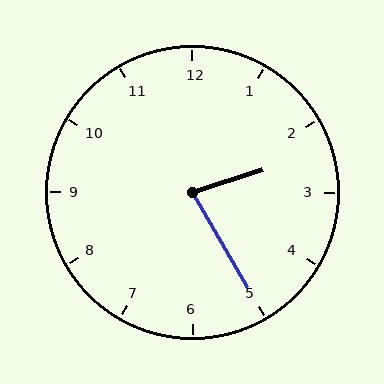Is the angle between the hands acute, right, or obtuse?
It is acute.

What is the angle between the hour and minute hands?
Approximately 78 degrees.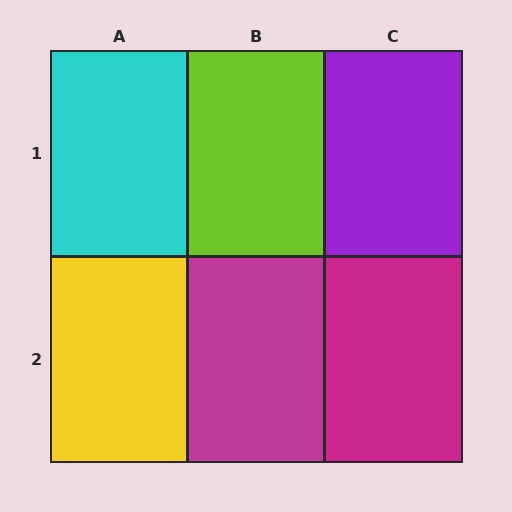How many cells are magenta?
2 cells are magenta.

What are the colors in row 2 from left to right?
Yellow, magenta, magenta.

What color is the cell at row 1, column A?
Cyan.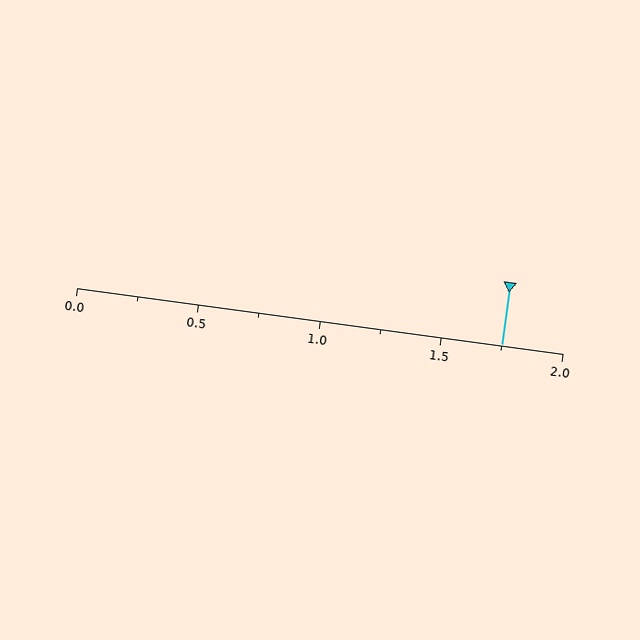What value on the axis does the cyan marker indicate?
The marker indicates approximately 1.75.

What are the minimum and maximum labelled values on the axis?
The axis runs from 0.0 to 2.0.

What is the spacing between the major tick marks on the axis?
The major ticks are spaced 0.5 apart.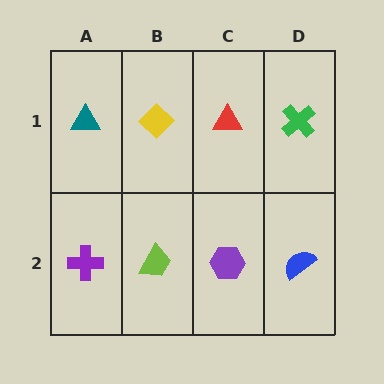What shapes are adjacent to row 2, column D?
A green cross (row 1, column D), a purple hexagon (row 2, column C).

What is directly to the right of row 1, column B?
A red triangle.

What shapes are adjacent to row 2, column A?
A teal triangle (row 1, column A), a lime trapezoid (row 2, column B).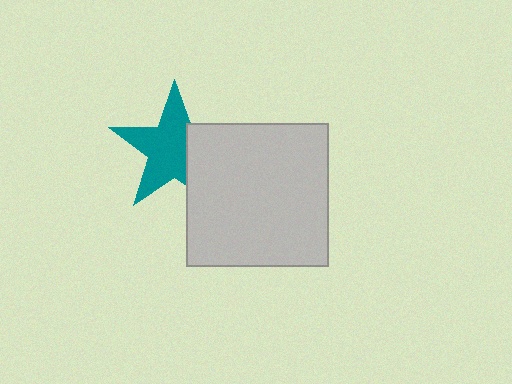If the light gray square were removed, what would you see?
You would see the complete teal star.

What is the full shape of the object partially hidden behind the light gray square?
The partially hidden object is a teal star.